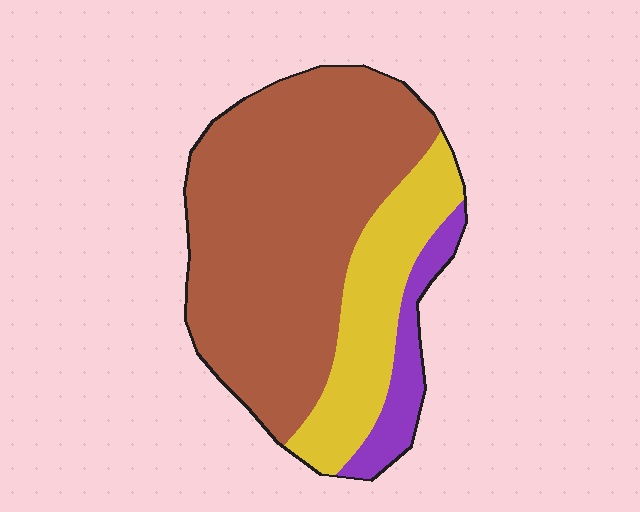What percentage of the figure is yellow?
Yellow covers roughly 25% of the figure.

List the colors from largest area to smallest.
From largest to smallest: brown, yellow, purple.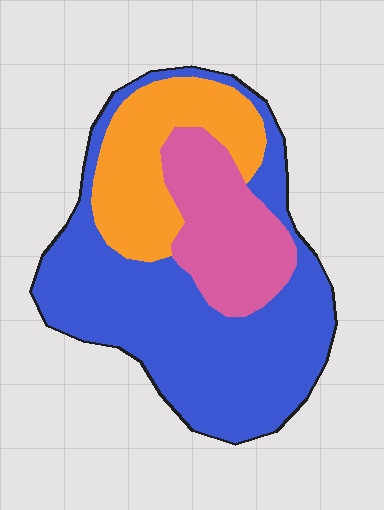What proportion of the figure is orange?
Orange takes up less than a quarter of the figure.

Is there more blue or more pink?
Blue.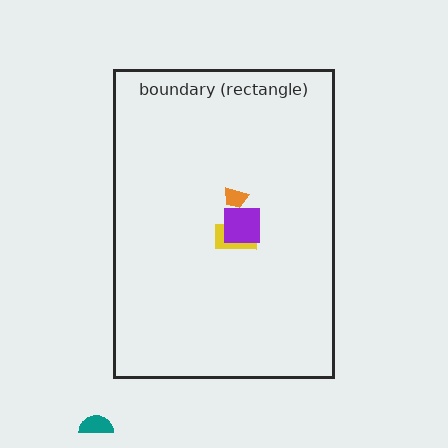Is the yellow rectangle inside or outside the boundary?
Inside.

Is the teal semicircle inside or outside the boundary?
Outside.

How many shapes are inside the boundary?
3 inside, 1 outside.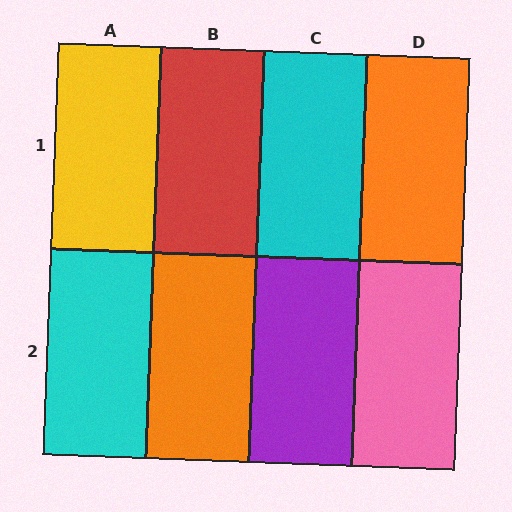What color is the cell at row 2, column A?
Cyan.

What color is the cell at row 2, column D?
Pink.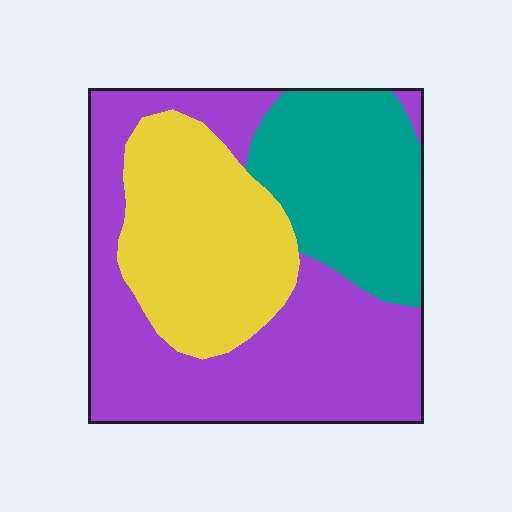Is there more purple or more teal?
Purple.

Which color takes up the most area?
Purple, at roughly 45%.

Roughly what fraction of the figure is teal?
Teal takes up about one quarter (1/4) of the figure.